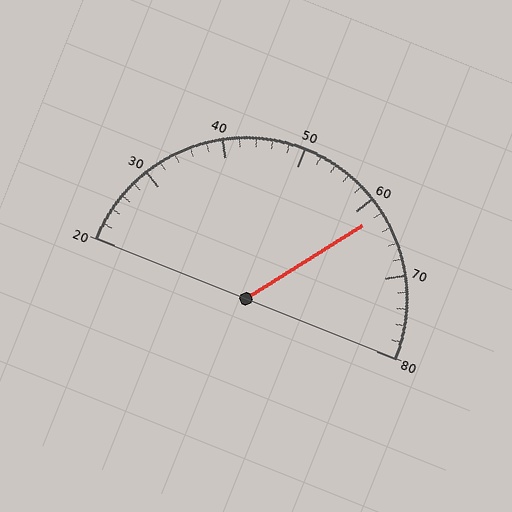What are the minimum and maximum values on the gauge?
The gauge ranges from 20 to 80.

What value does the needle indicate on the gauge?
The needle indicates approximately 62.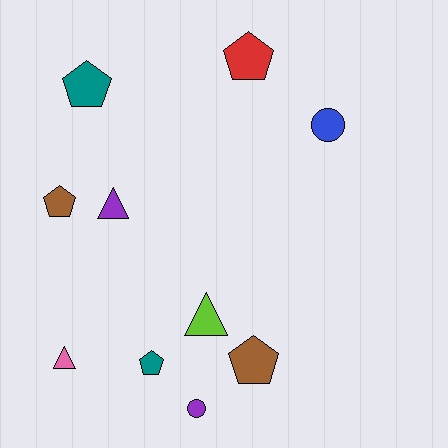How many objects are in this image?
There are 10 objects.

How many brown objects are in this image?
There are 2 brown objects.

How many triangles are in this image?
There are 3 triangles.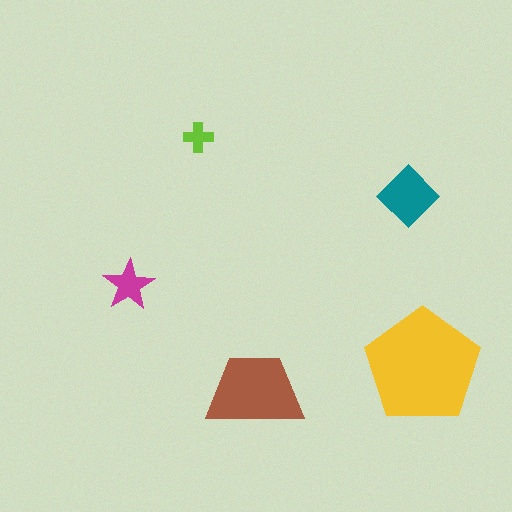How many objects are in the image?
There are 5 objects in the image.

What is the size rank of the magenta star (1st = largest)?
4th.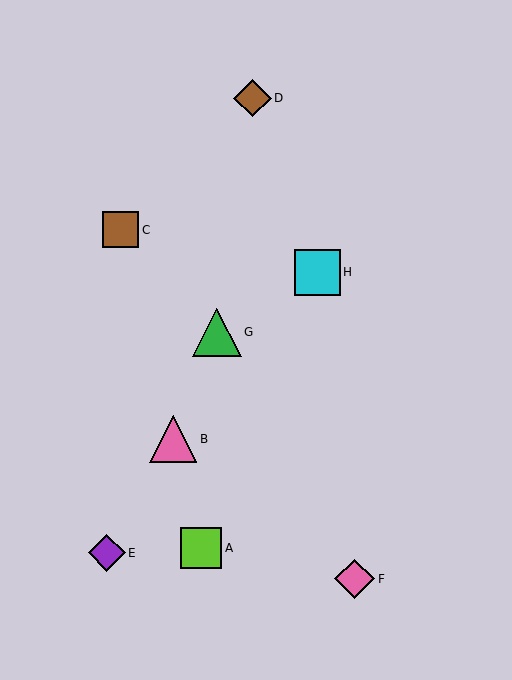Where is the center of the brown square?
The center of the brown square is at (121, 230).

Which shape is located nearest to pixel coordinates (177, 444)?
The pink triangle (labeled B) at (173, 439) is nearest to that location.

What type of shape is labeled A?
Shape A is a lime square.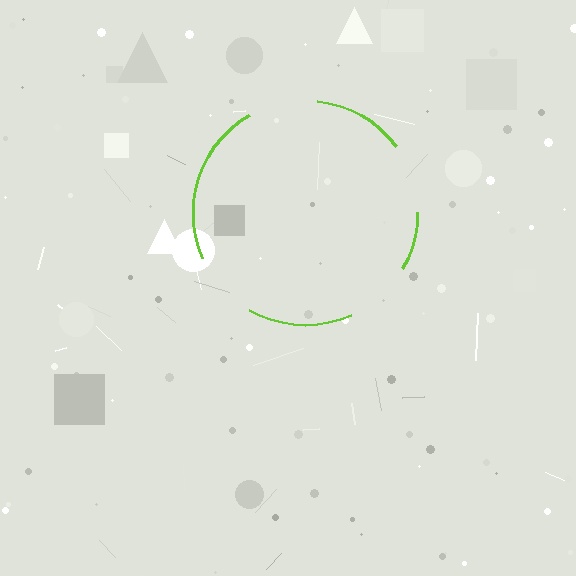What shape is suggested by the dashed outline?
The dashed outline suggests a circle.